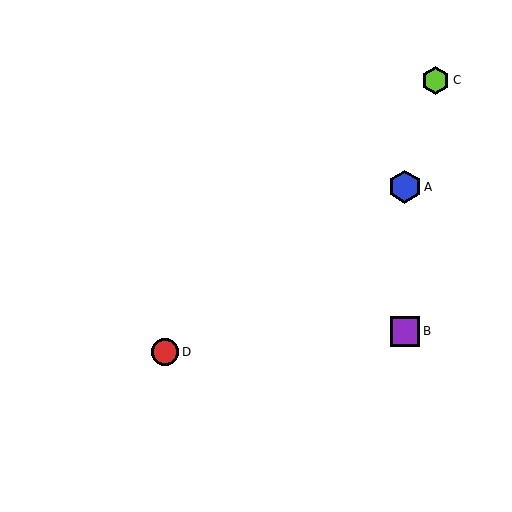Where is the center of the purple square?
The center of the purple square is at (405, 331).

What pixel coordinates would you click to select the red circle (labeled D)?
Click at (165, 352) to select the red circle D.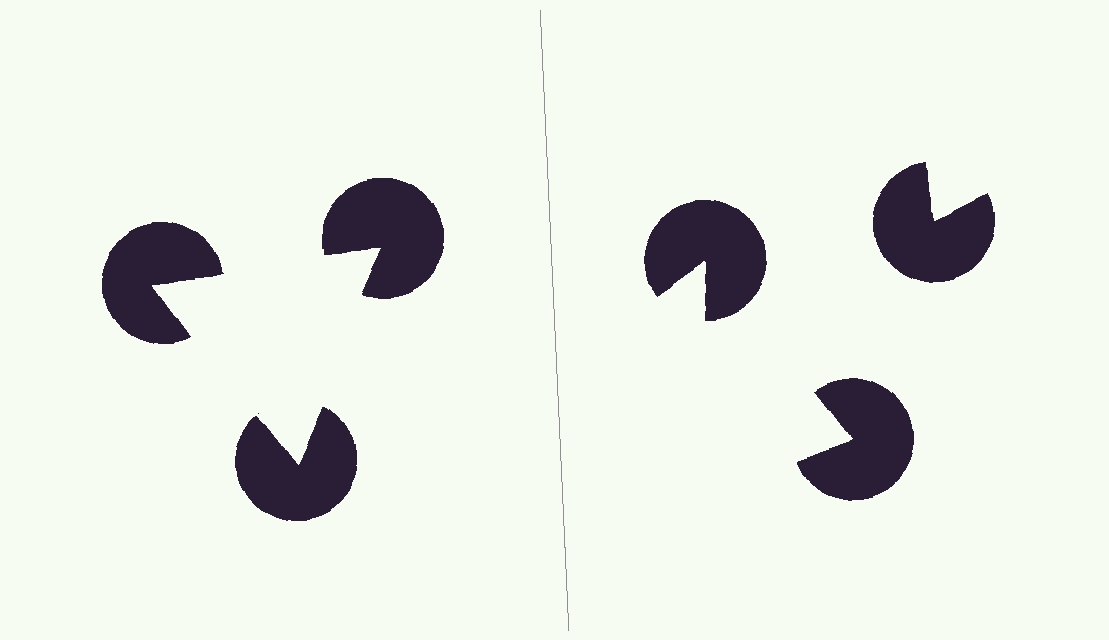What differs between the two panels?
The pac-man discs are positioned identically on both sides; only the wedge orientations differ. On the left they align to a triangle; on the right they are misaligned.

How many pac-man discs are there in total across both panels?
6 — 3 on each side.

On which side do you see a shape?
An illusory triangle appears on the left side. On the right side the wedge cuts are rotated, so no coherent shape forms.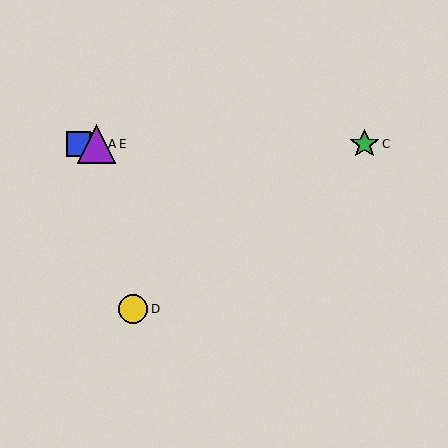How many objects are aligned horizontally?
4 objects (A, B, C, E) are aligned horizontally.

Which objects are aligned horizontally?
Objects A, B, C, E are aligned horizontally.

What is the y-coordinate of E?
Object E is at y≈144.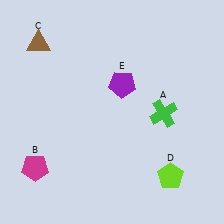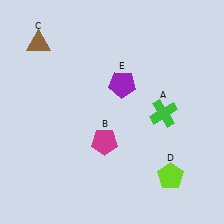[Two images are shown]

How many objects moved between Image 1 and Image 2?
1 object moved between the two images.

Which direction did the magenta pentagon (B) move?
The magenta pentagon (B) moved right.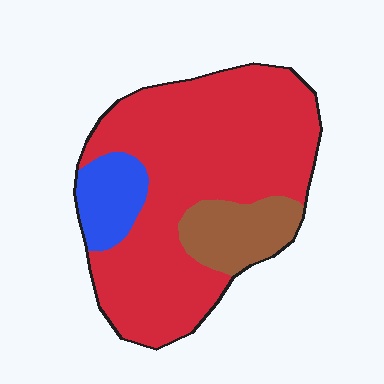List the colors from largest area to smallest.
From largest to smallest: red, brown, blue.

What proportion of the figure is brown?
Brown covers 14% of the figure.